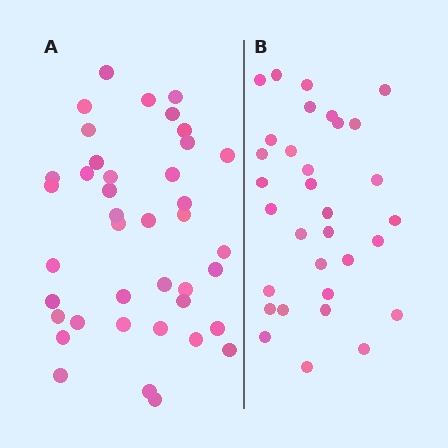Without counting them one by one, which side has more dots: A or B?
Region A (the left region) has more dots.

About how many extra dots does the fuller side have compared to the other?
Region A has roughly 8 or so more dots than region B.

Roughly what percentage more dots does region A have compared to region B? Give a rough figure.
About 25% more.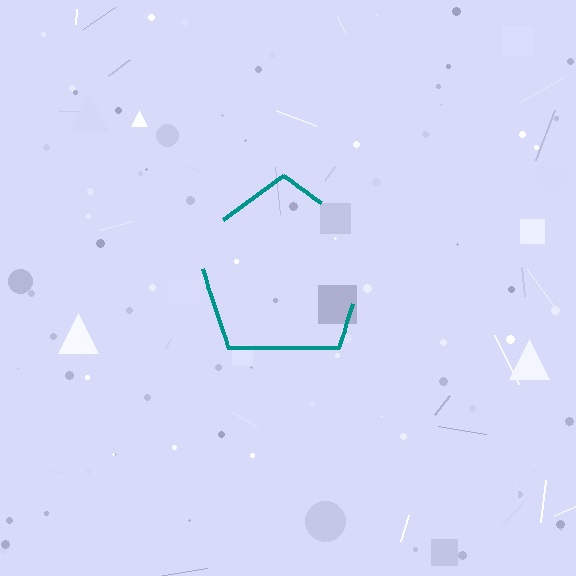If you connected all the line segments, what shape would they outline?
They would outline a pentagon.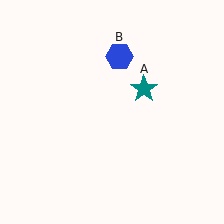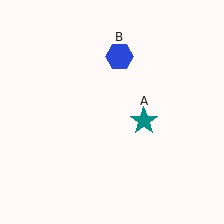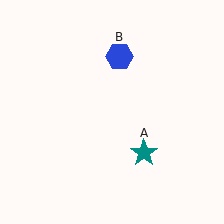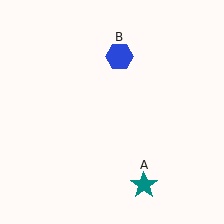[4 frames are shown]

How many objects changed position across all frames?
1 object changed position: teal star (object A).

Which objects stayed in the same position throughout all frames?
Blue hexagon (object B) remained stationary.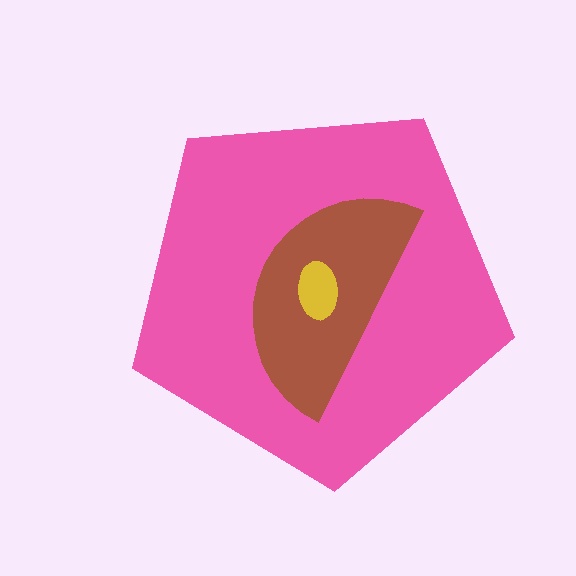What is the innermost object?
The yellow ellipse.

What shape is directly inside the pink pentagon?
The brown semicircle.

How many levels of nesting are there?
3.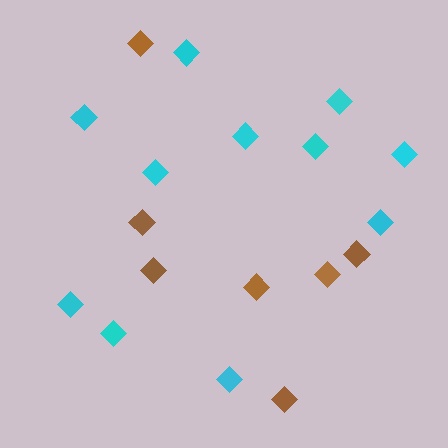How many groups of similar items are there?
There are 2 groups: one group of cyan diamonds (11) and one group of brown diamonds (7).